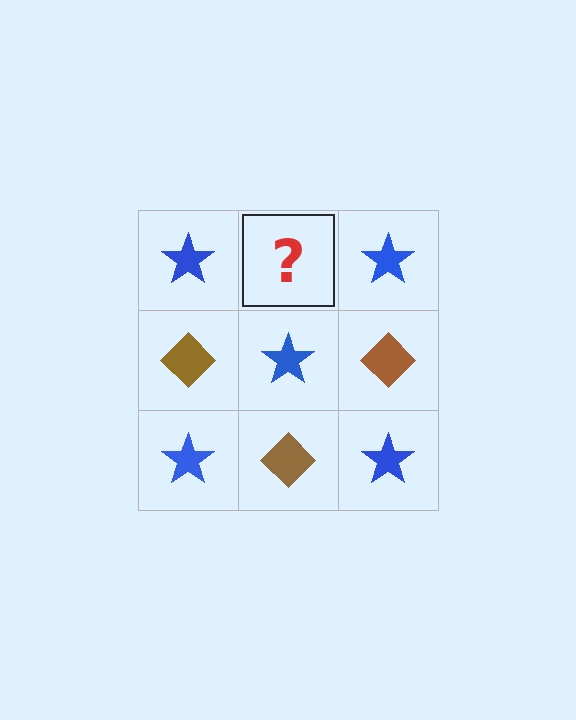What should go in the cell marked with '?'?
The missing cell should contain a brown diamond.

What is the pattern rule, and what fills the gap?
The rule is that it alternates blue star and brown diamond in a checkerboard pattern. The gap should be filled with a brown diamond.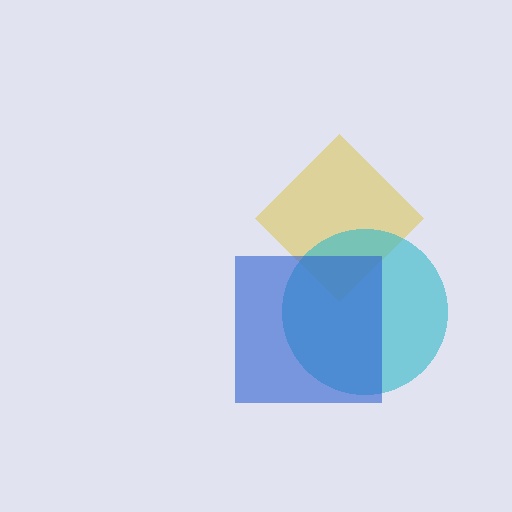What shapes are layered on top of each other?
The layered shapes are: a yellow diamond, a cyan circle, a blue square.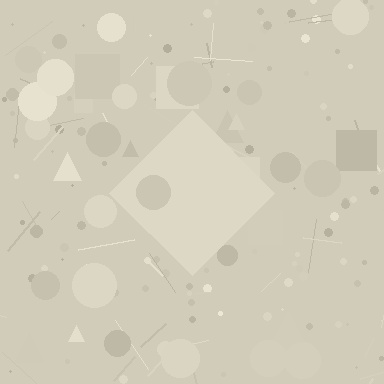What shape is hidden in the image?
A diamond is hidden in the image.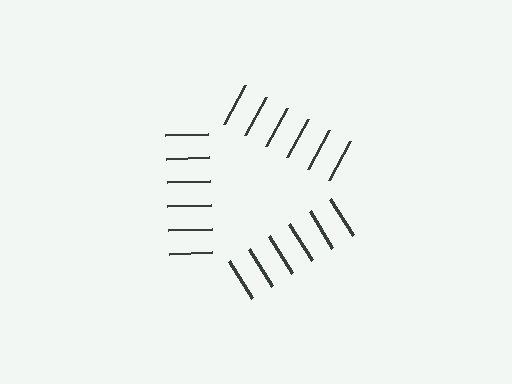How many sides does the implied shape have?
3 sides — the line-ends trace a triangle.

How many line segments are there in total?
18 — 6 along each of the 3 edges.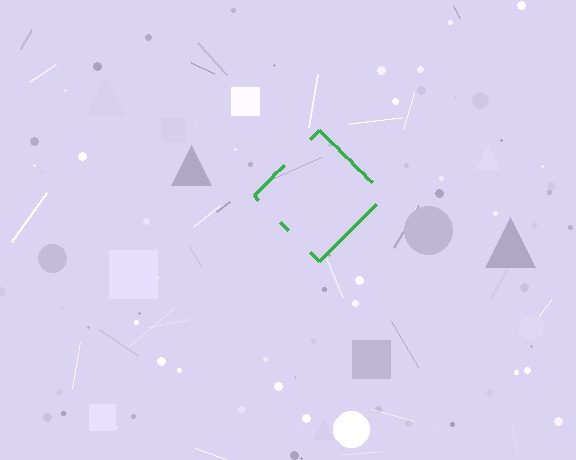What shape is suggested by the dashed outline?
The dashed outline suggests a diamond.